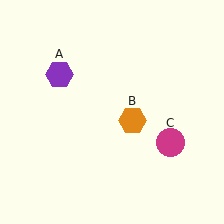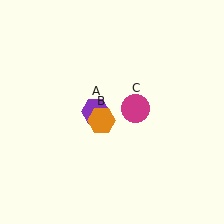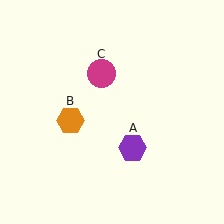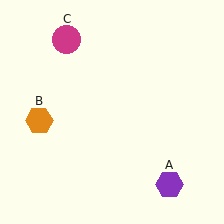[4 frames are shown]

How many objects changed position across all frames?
3 objects changed position: purple hexagon (object A), orange hexagon (object B), magenta circle (object C).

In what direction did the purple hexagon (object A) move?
The purple hexagon (object A) moved down and to the right.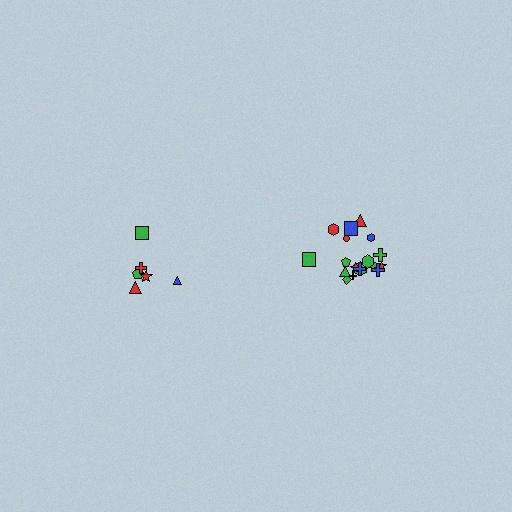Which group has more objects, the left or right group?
The right group.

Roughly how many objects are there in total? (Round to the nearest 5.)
Roughly 25 objects in total.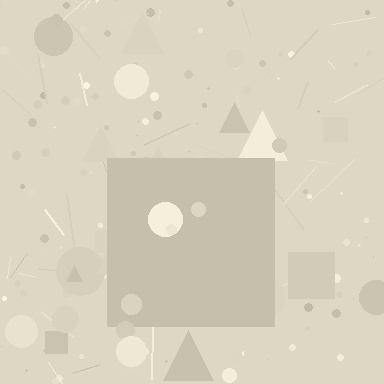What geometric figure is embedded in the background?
A square is embedded in the background.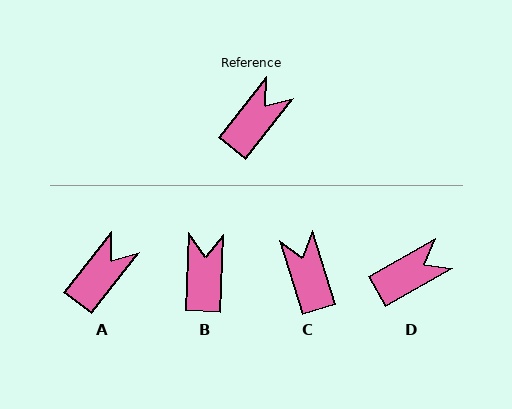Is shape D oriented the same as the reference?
No, it is off by about 23 degrees.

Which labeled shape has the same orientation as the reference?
A.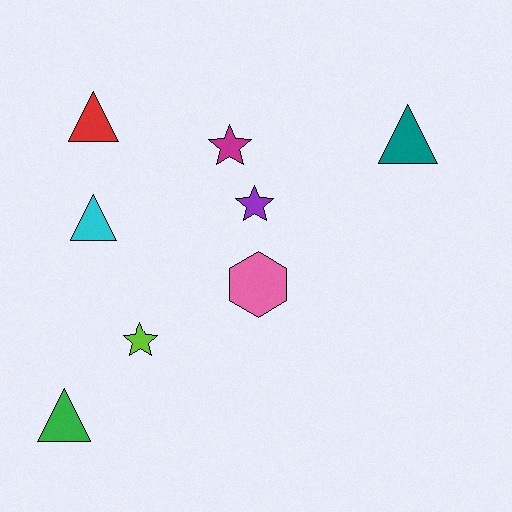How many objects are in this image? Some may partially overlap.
There are 8 objects.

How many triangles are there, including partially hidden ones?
There are 4 triangles.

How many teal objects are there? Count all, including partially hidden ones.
There is 1 teal object.